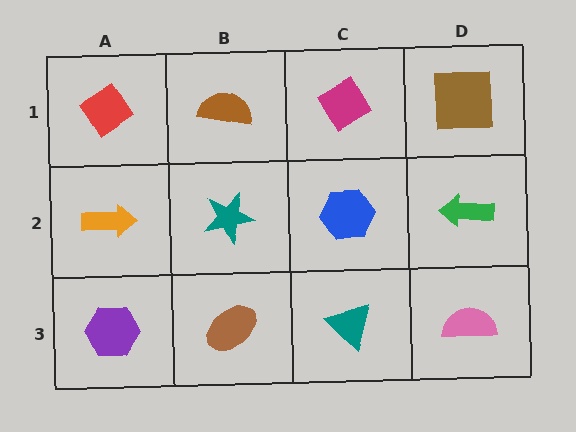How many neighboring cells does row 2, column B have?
4.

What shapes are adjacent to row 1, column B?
A teal star (row 2, column B), a red diamond (row 1, column A), a magenta diamond (row 1, column C).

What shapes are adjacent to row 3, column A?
An orange arrow (row 2, column A), a brown ellipse (row 3, column B).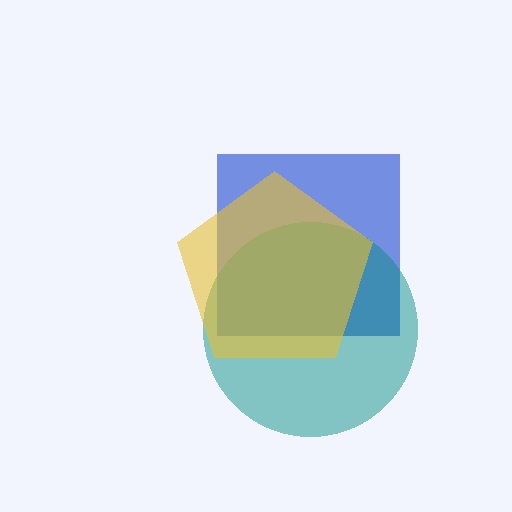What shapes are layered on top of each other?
The layered shapes are: a blue square, a teal circle, a yellow pentagon.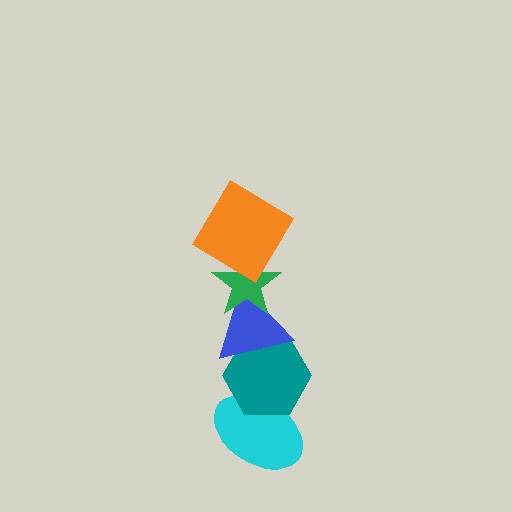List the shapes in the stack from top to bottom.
From top to bottom: the orange diamond, the green star, the blue triangle, the teal hexagon, the cyan ellipse.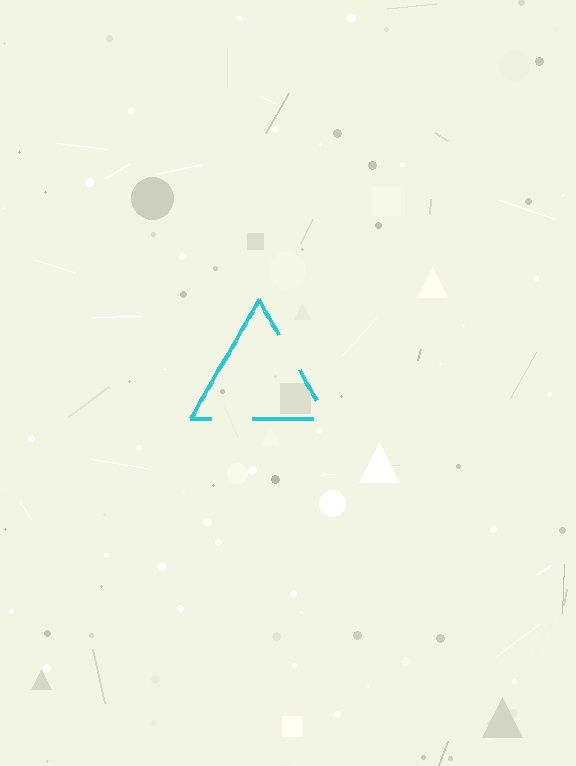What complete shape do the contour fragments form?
The contour fragments form a triangle.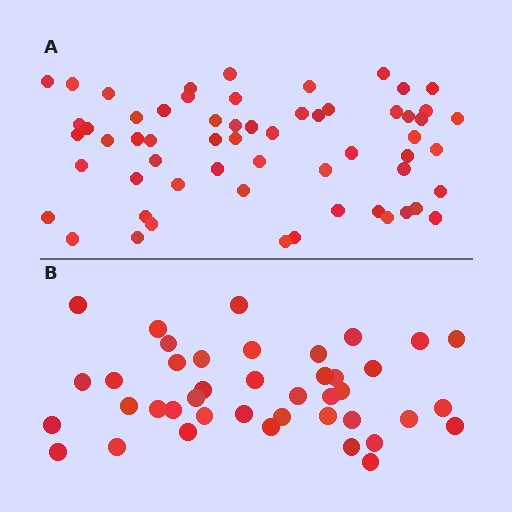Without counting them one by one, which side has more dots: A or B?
Region A (the top region) has more dots.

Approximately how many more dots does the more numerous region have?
Region A has approximately 20 more dots than region B.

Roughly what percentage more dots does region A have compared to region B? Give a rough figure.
About 45% more.